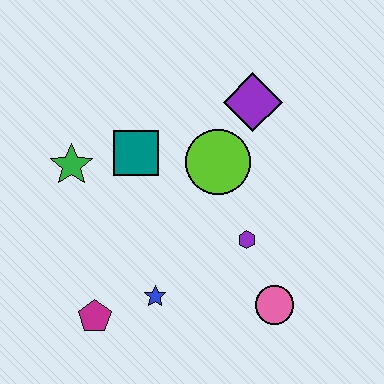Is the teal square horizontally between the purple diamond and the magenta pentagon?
Yes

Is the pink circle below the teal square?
Yes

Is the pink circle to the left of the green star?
No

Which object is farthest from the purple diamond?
The magenta pentagon is farthest from the purple diamond.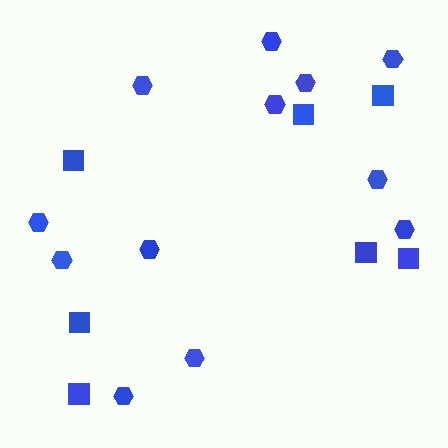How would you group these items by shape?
There are 2 groups: one group of hexagons (12) and one group of squares (7).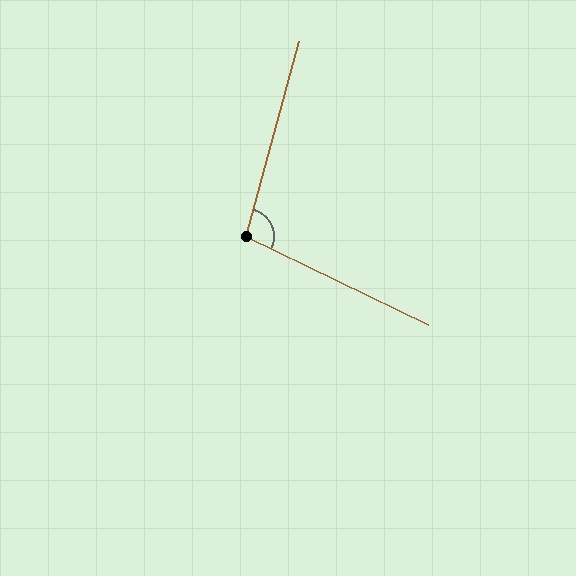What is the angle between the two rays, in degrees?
Approximately 101 degrees.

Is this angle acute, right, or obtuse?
It is obtuse.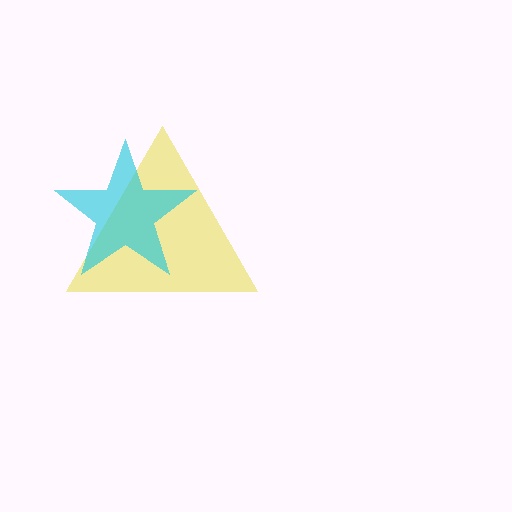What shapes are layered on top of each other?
The layered shapes are: a yellow triangle, a cyan star.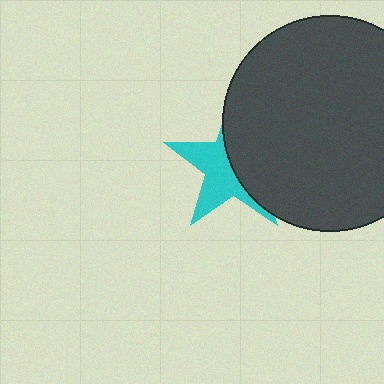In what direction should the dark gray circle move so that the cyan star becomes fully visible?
The dark gray circle should move right. That is the shortest direction to clear the overlap and leave the cyan star fully visible.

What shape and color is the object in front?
The object in front is a dark gray circle.